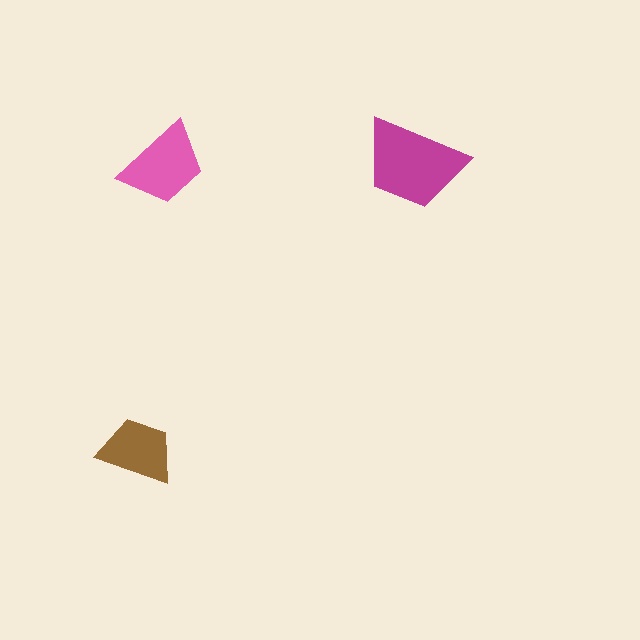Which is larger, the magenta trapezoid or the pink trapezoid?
The magenta one.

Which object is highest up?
The magenta trapezoid is topmost.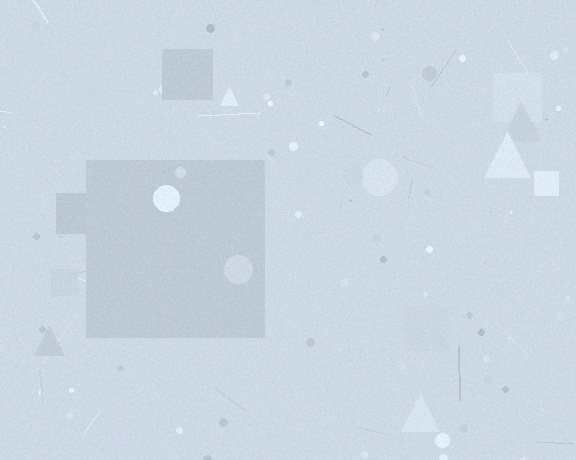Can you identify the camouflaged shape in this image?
The camouflaged shape is a square.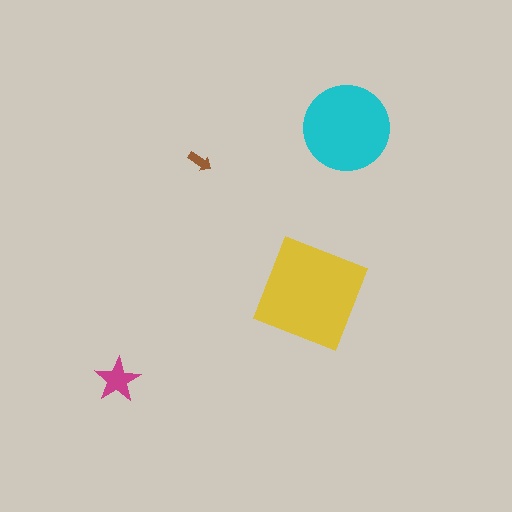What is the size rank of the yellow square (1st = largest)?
1st.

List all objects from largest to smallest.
The yellow square, the cyan circle, the magenta star, the brown arrow.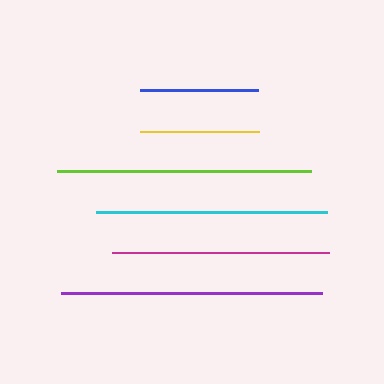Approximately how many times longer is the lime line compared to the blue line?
The lime line is approximately 2.1 times the length of the blue line.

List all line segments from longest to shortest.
From longest to shortest: purple, lime, cyan, magenta, yellow, blue.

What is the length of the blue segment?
The blue segment is approximately 118 pixels long.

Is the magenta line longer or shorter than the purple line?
The purple line is longer than the magenta line.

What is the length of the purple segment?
The purple segment is approximately 261 pixels long.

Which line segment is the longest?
The purple line is the longest at approximately 261 pixels.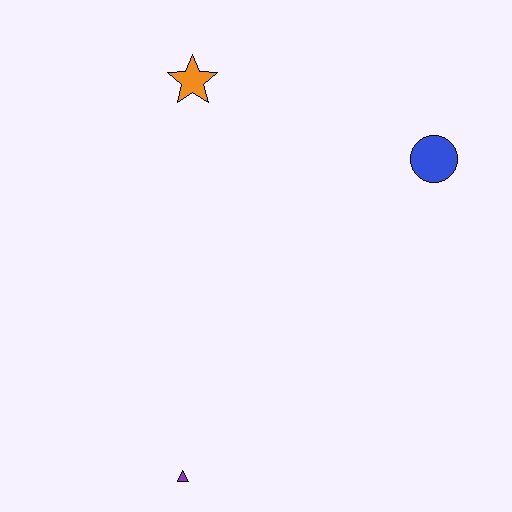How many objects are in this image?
There are 3 objects.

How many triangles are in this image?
There is 1 triangle.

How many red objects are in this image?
There are no red objects.